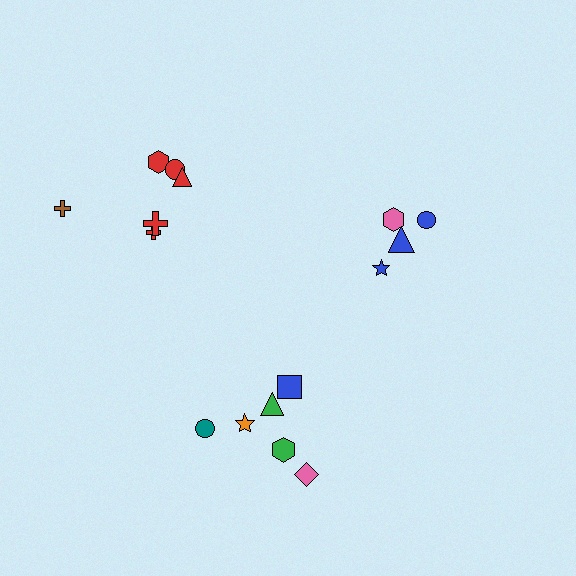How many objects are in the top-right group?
There are 4 objects.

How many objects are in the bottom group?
There are 6 objects.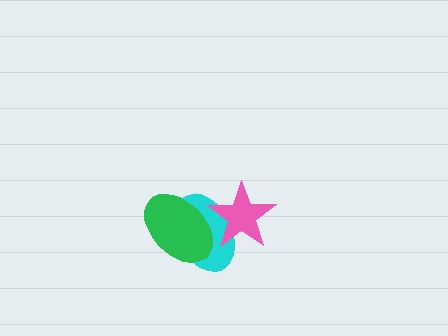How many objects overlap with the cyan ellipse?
2 objects overlap with the cyan ellipse.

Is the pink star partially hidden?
No, no other shape covers it.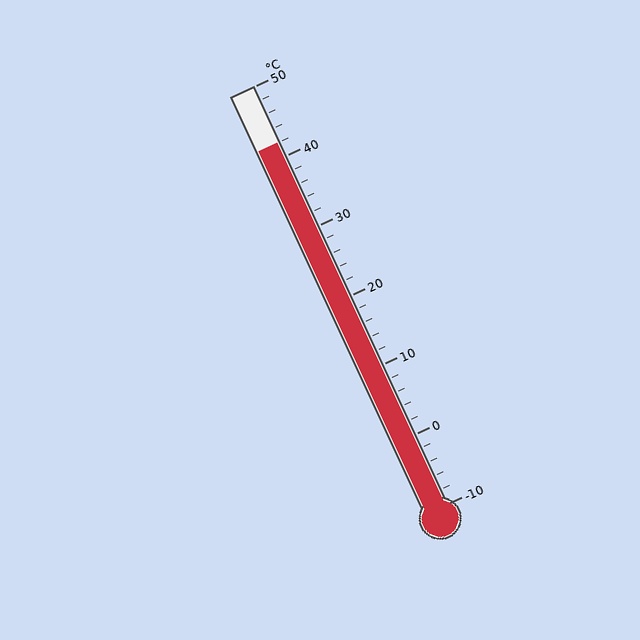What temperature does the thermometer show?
The thermometer shows approximately 42°C.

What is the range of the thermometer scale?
The thermometer scale ranges from -10°C to 50°C.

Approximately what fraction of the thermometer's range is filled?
The thermometer is filled to approximately 85% of its range.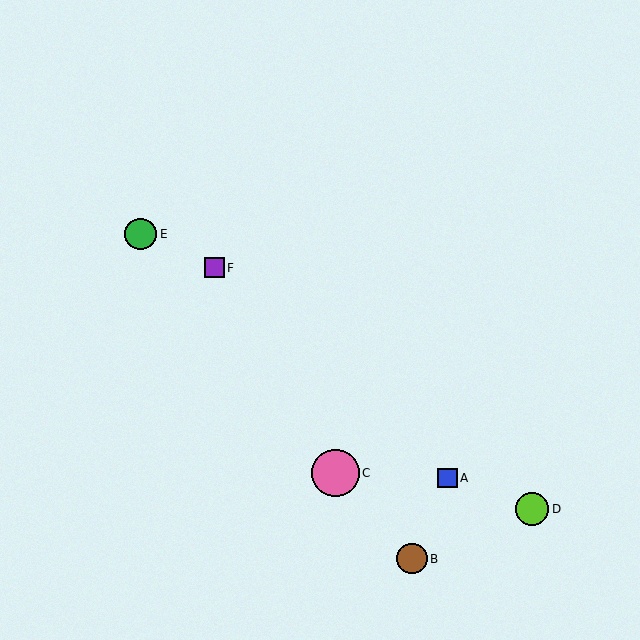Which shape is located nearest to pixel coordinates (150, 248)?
The green circle (labeled E) at (141, 234) is nearest to that location.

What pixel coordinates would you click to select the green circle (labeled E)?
Click at (141, 234) to select the green circle E.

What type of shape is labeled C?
Shape C is a pink circle.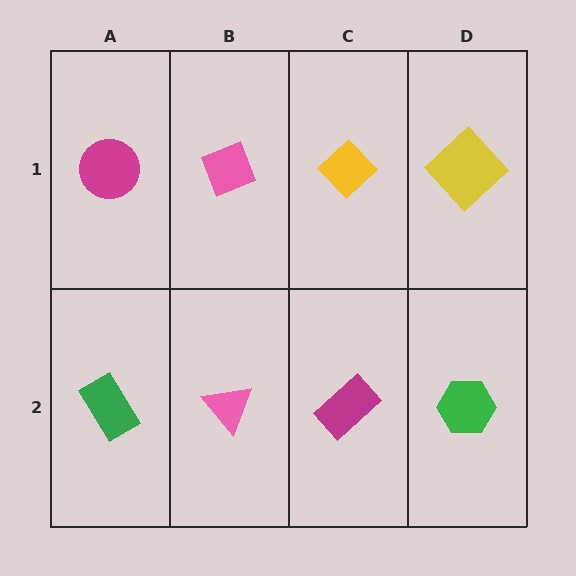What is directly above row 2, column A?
A magenta circle.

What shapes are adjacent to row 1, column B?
A pink triangle (row 2, column B), a magenta circle (row 1, column A), a yellow diamond (row 1, column C).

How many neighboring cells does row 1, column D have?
2.